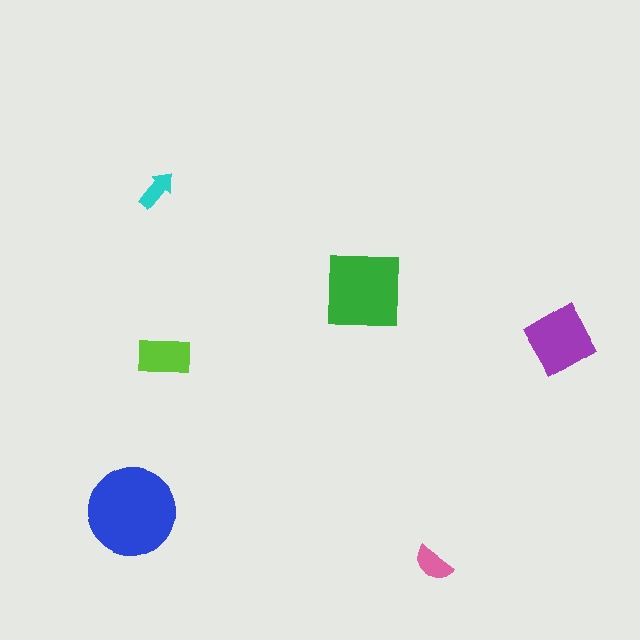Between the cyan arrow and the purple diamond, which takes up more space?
The purple diamond.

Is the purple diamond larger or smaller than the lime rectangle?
Larger.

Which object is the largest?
The blue circle.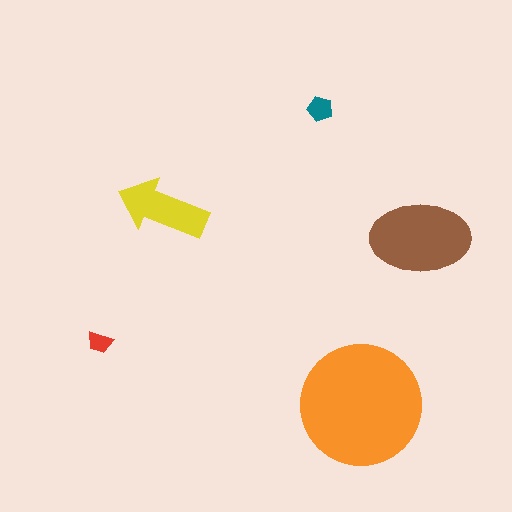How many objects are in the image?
There are 5 objects in the image.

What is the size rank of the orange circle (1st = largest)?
1st.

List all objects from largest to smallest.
The orange circle, the brown ellipse, the yellow arrow, the teal pentagon, the red trapezoid.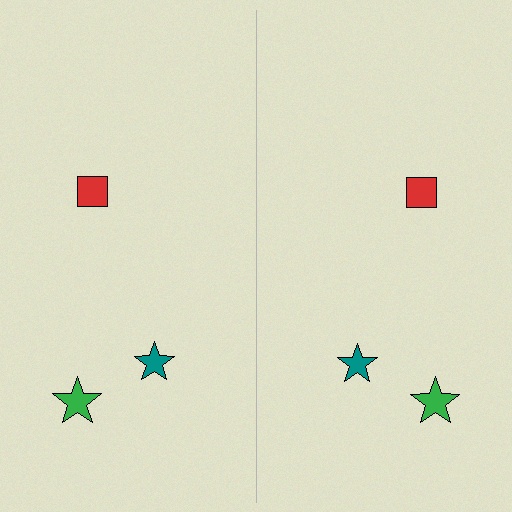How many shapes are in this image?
There are 6 shapes in this image.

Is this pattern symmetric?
Yes, this pattern has bilateral (reflection) symmetry.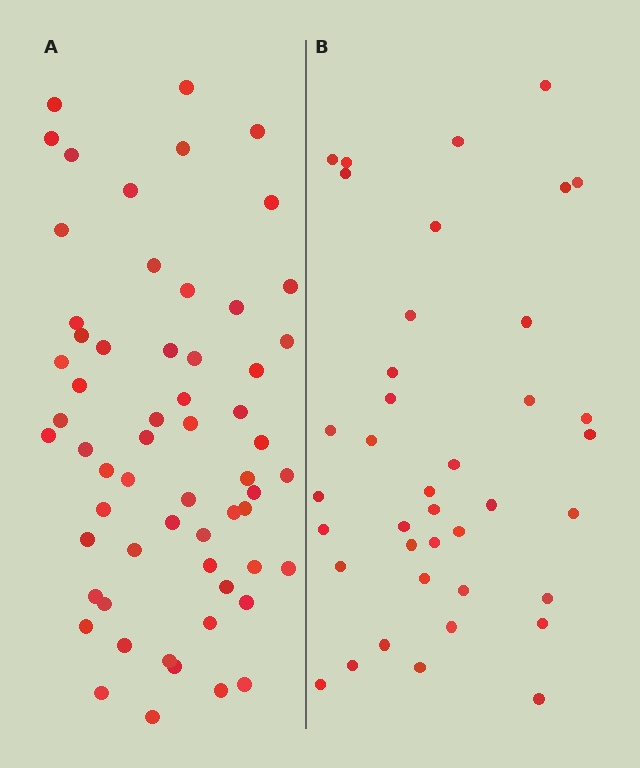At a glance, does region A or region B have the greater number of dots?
Region A (the left region) has more dots.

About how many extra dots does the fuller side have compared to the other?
Region A has approximately 20 more dots than region B.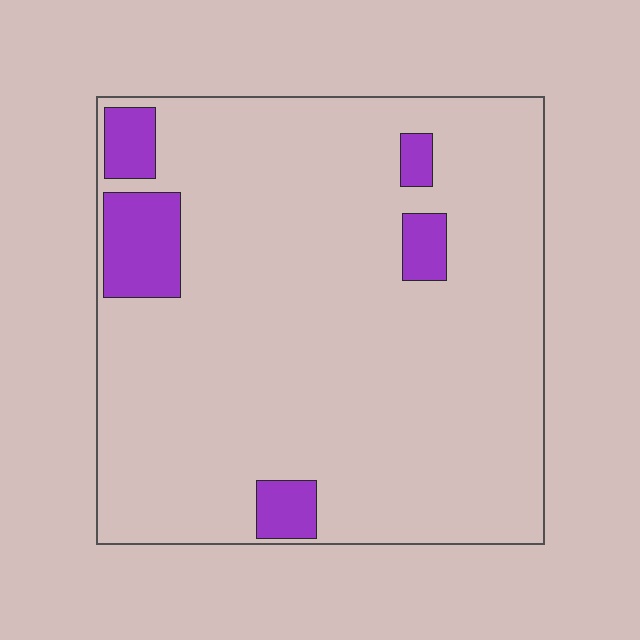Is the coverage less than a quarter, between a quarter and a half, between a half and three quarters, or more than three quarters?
Less than a quarter.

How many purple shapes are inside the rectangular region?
5.